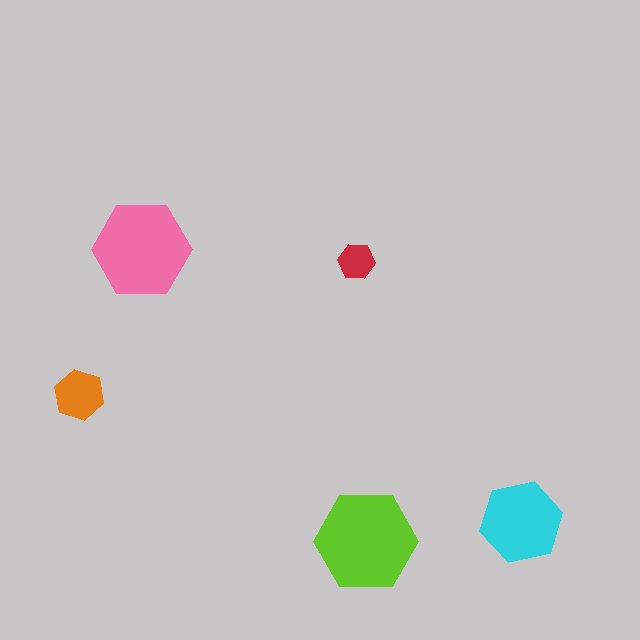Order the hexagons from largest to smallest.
the lime one, the pink one, the cyan one, the orange one, the red one.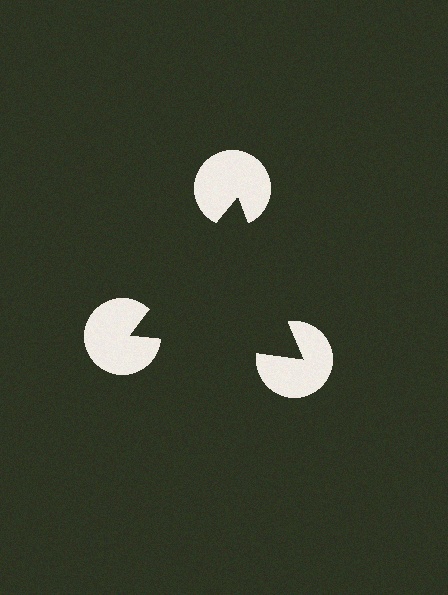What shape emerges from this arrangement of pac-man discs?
An illusory triangle — its edges are inferred from the aligned wedge cuts in the pac-man discs, not physically drawn.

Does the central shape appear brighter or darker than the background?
It typically appears slightly darker than the background, even though no actual brightness change is drawn.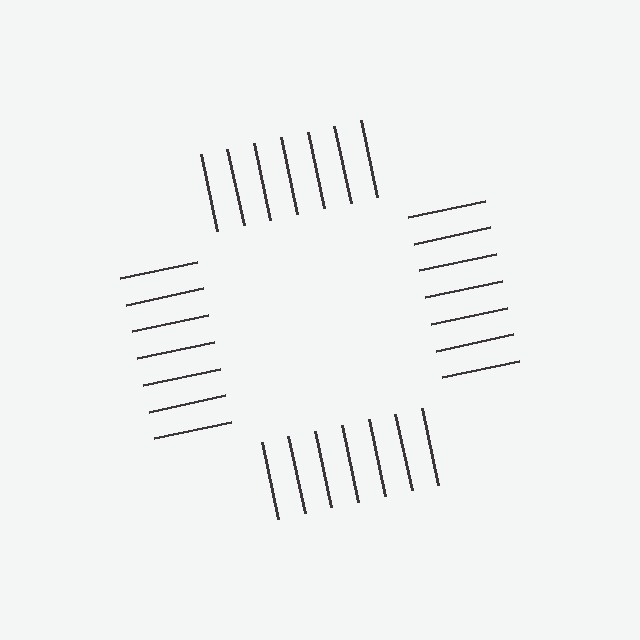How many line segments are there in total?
28 — 7 along each of the 4 edges.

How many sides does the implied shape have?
4 sides — the line-ends trace a square.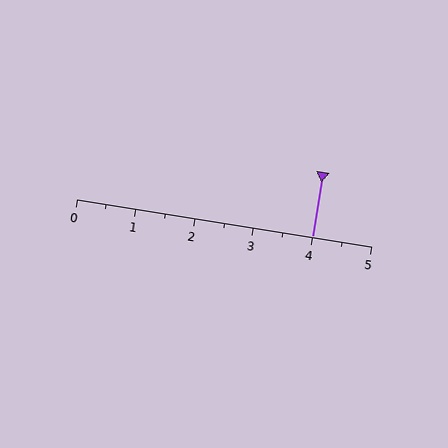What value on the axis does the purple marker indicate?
The marker indicates approximately 4.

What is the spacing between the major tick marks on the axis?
The major ticks are spaced 1 apart.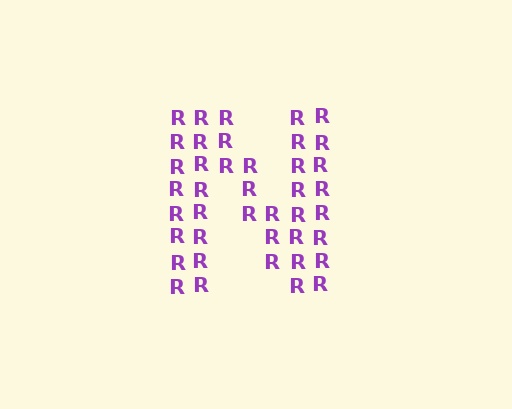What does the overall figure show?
The overall figure shows the letter N.